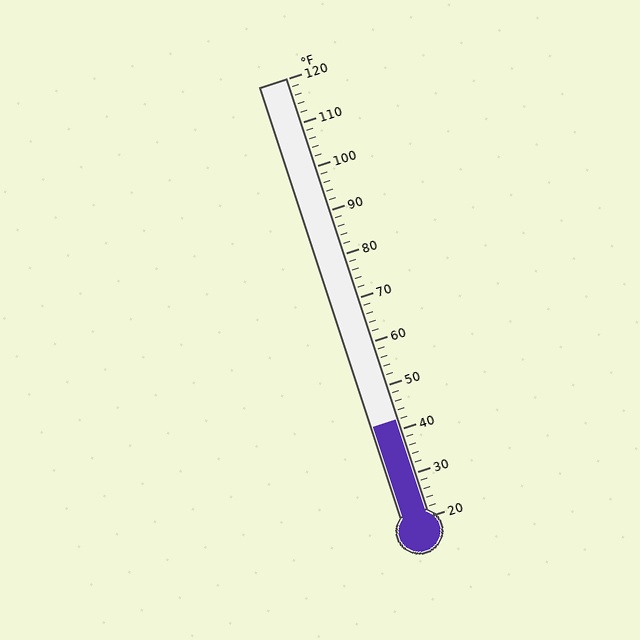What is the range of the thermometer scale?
The thermometer scale ranges from 20°F to 120°F.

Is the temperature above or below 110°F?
The temperature is below 110°F.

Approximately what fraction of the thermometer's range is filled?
The thermometer is filled to approximately 20% of its range.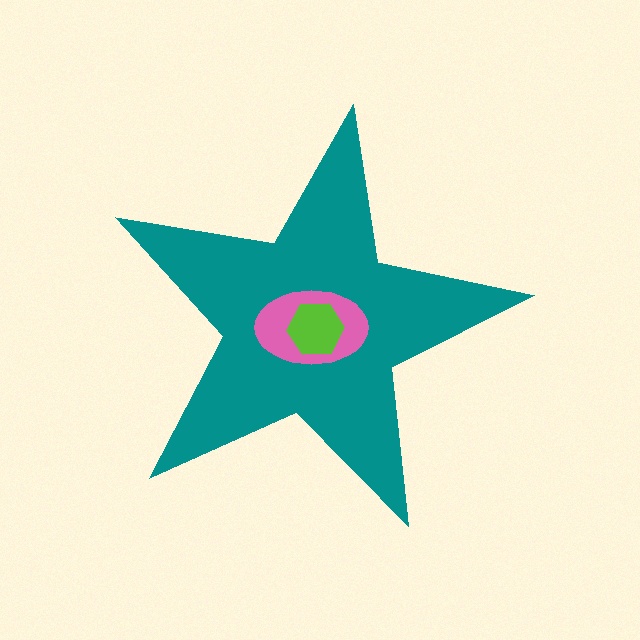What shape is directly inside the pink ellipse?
The lime hexagon.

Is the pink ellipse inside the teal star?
Yes.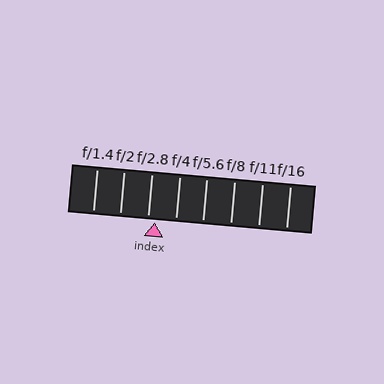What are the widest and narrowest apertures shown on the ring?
The widest aperture shown is f/1.4 and the narrowest is f/16.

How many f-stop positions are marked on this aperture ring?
There are 8 f-stop positions marked.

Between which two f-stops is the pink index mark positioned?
The index mark is between f/2.8 and f/4.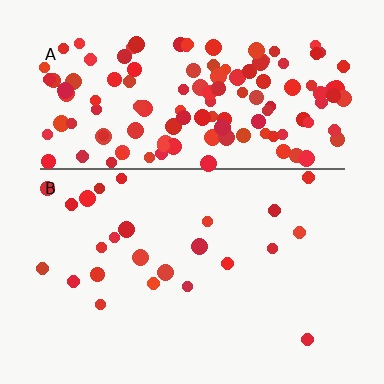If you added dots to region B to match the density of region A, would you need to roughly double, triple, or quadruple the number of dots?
Approximately quadruple.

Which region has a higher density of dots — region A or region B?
A (the top).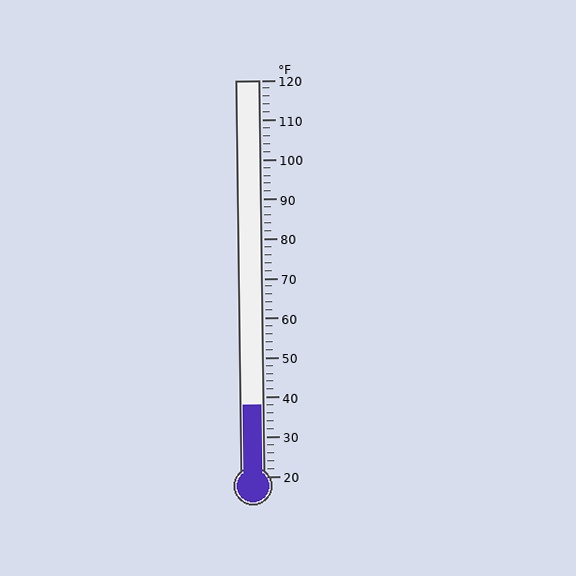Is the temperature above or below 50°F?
The temperature is below 50°F.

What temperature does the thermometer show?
The thermometer shows approximately 38°F.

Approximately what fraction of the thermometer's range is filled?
The thermometer is filled to approximately 20% of its range.